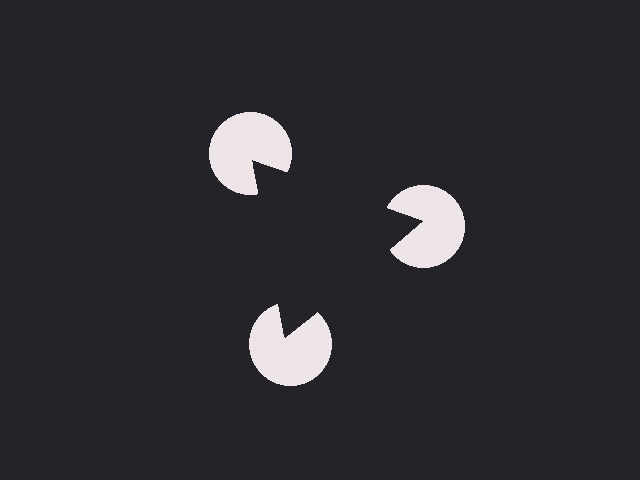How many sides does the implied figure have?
3 sides.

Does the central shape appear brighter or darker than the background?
It typically appears slightly darker than the background, even though no actual brightness change is drawn.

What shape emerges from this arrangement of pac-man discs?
An illusory triangle — its edges are inferred from the aligned wedge cuts in the pac-man discs, not physically drawn.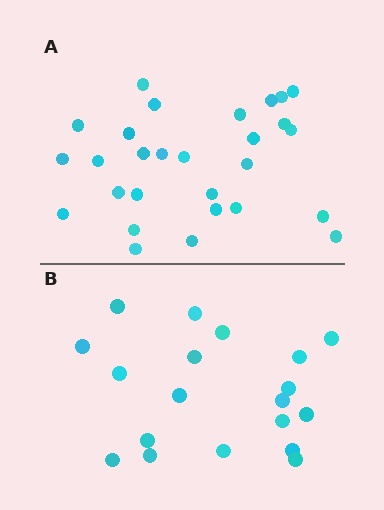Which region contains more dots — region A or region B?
Region A (the top region) has more dots.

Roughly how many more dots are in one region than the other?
Region A has roughly 8 or so more dots than region B.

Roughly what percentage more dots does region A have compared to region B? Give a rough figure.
About 45% more.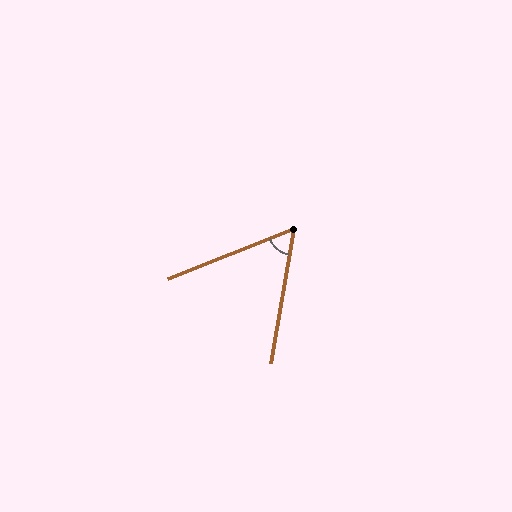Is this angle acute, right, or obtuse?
It is acute.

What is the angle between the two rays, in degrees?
Approximately 58 degrees.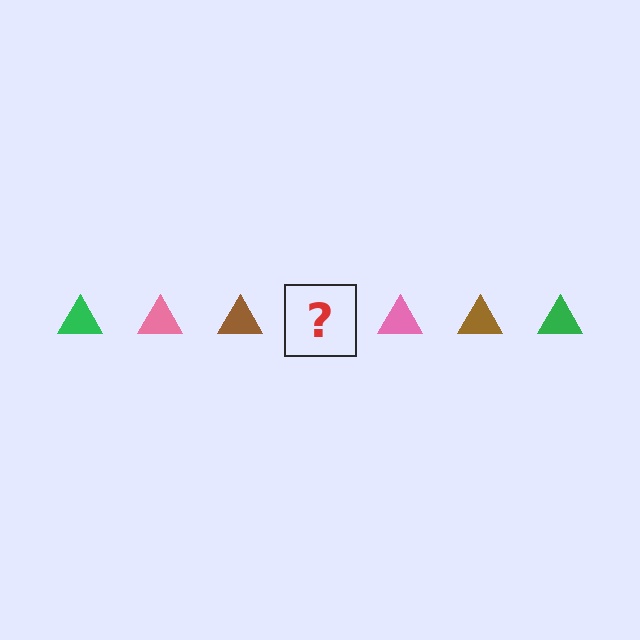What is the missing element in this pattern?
The missing element is a green triangle.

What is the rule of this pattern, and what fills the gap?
The rule is that the pattern cycles through green, pink, brown triangles. The gap should be filled with a green triangle.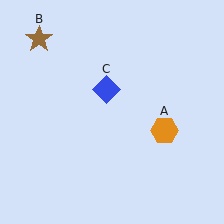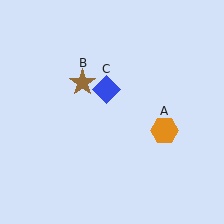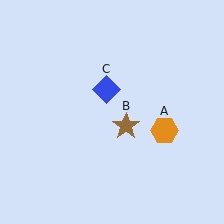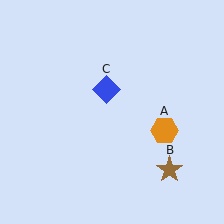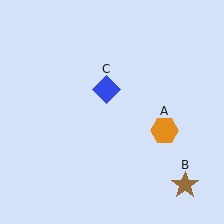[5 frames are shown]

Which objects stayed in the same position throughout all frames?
Orange hexagon (object A) and blue diamond (object C) remained stationary.